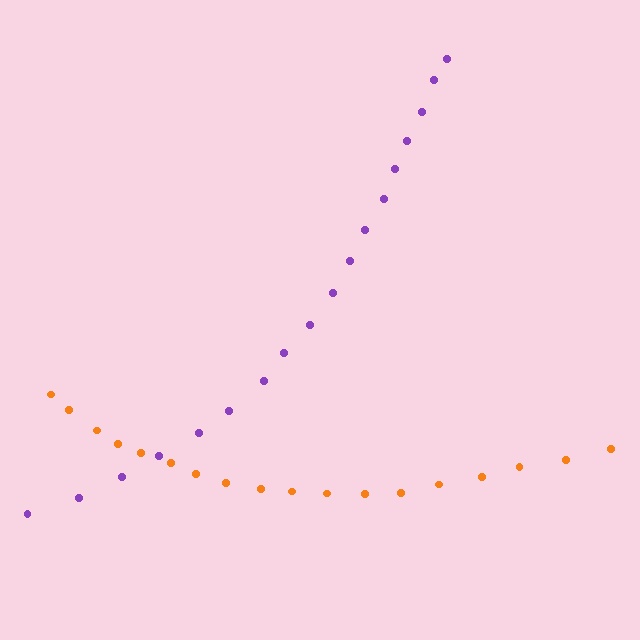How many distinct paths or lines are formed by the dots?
There are 2 distinct paths.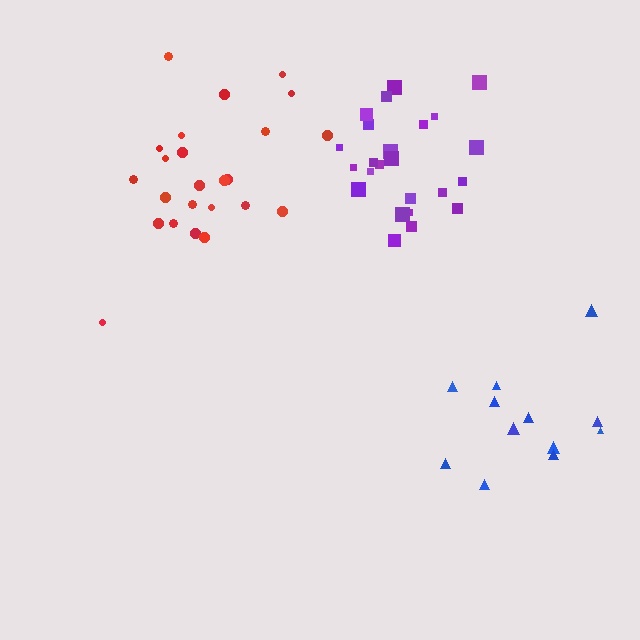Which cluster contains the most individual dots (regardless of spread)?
Purple (24).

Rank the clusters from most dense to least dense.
purple, red, blue.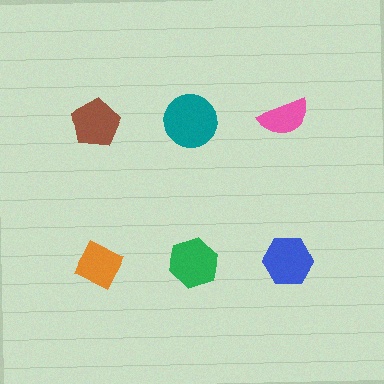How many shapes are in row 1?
3 shapes.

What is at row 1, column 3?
A pink semicircle.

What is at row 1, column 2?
A teal circle.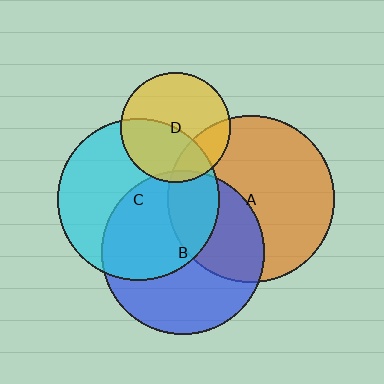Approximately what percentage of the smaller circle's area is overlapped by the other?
Approximately 5%.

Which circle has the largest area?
Circle A (orange).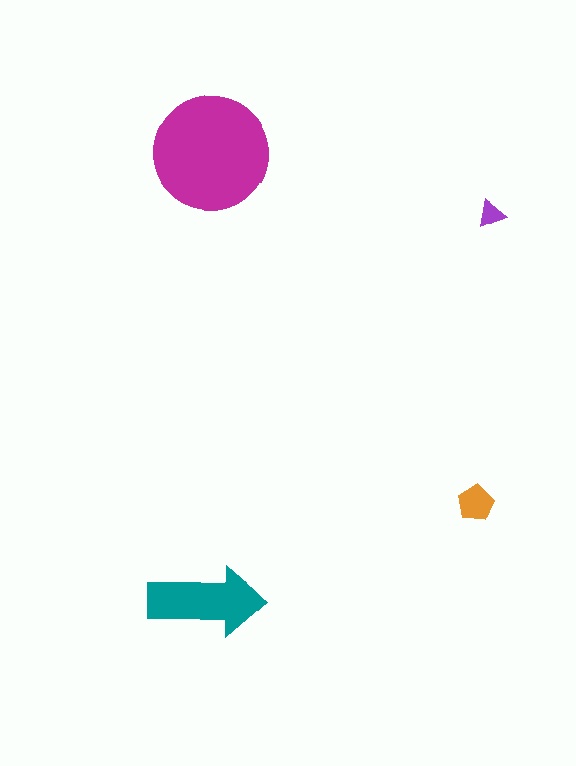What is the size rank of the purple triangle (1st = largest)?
4th.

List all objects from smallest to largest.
The purple triangle, the orange pentagon, the teal arrow, the magenta circle.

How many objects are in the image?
There are 4 objects in the image.